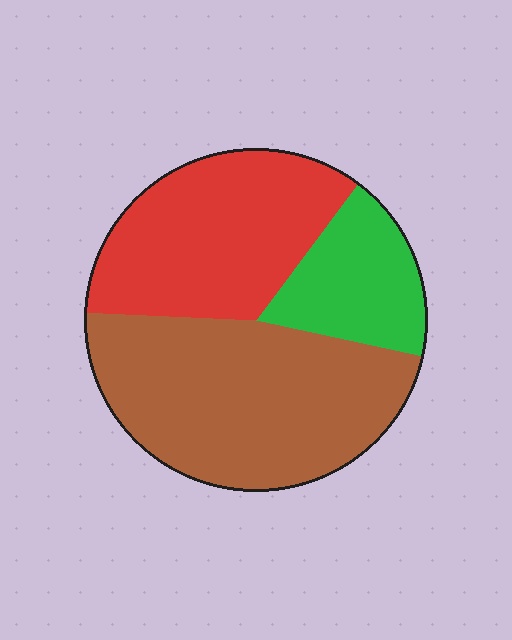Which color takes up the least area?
Green, at roughly 20%.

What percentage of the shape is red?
Red takes up about one third (1/3) of the shape.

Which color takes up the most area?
Brown, at roughly 45%.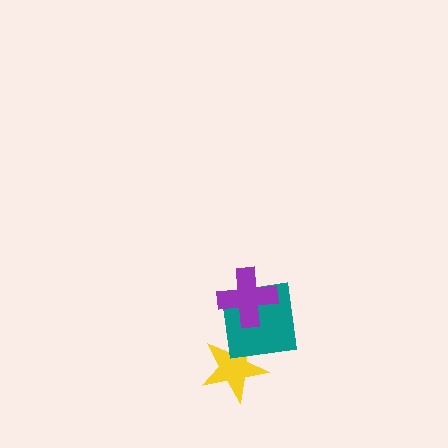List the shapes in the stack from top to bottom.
From top to bottom: the purple cross, the teal square, the yellow star.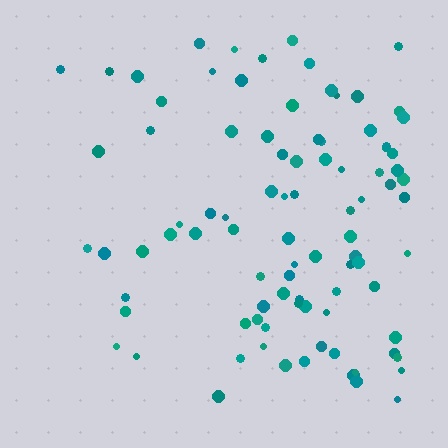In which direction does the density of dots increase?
From left to right, with the right side densest.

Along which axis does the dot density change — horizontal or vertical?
Horizontal.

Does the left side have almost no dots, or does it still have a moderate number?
Still a moderate number, just noticeably fewer than the right.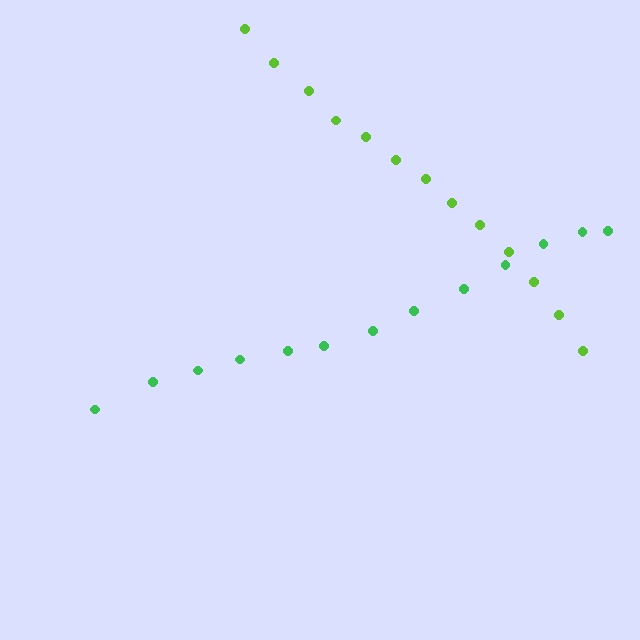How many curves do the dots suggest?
There are 2 distinct paths.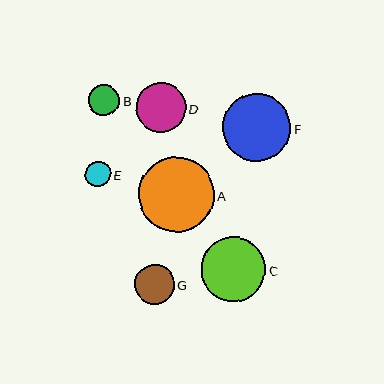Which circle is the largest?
Circle A is the largest with a size of approximately 75 pixels.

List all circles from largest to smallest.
From largest to smallest: A, F, C, D, G, B, E.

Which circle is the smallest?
Circle E is the smallest with a size of approximately 26 pixels.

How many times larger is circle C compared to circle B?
Circle C is approximately 2.1 times the size of circle B.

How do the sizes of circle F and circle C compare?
Circle F and circle C are approximately the same size.